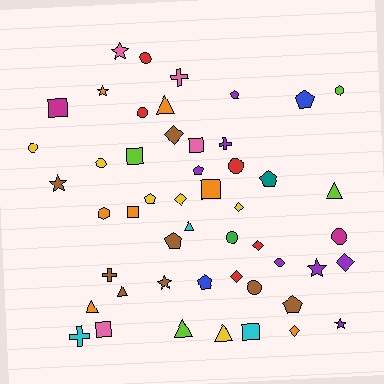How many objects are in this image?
There are 50 objects.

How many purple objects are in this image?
There are 7 purple objects.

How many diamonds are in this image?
There are 7 diamonds.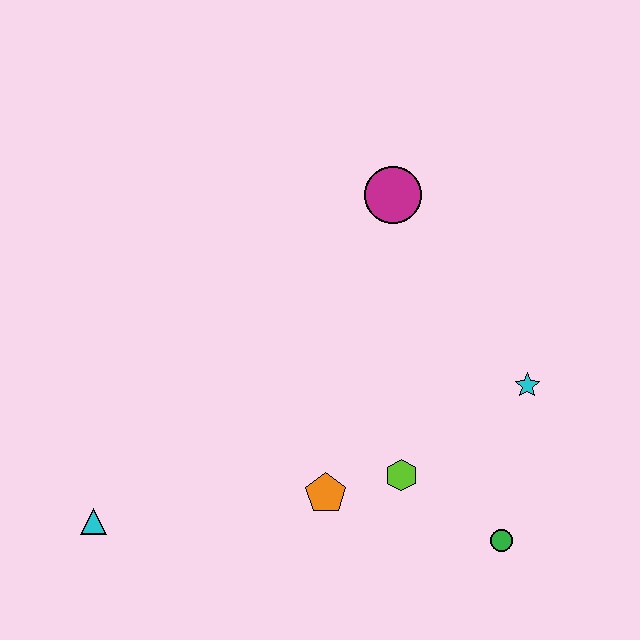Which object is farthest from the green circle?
The cyan triangle is farthest from the green circle.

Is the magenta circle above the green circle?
Yes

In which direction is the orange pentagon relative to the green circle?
The orange pentagon is to the left of the green circle.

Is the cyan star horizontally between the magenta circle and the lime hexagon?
No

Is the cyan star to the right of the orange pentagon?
Yes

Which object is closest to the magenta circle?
The cyan star is closest to the magenta circle.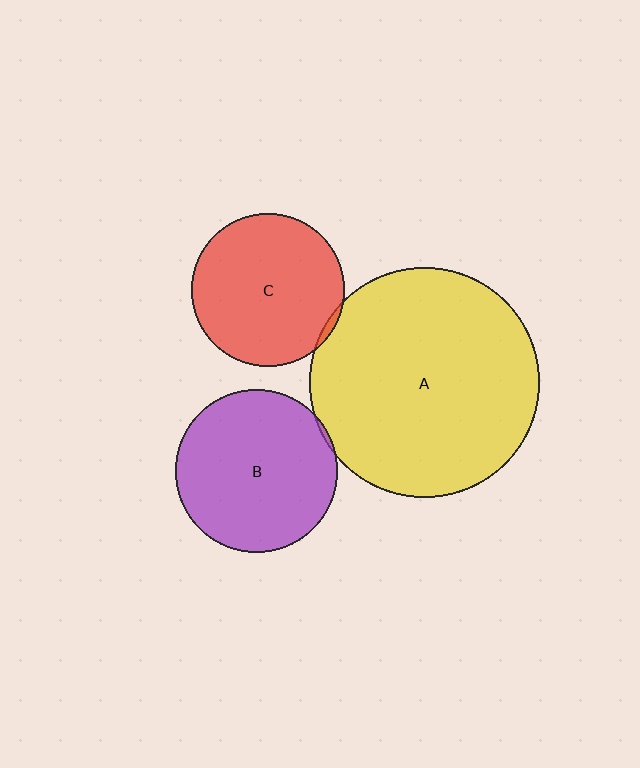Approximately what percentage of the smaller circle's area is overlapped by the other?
Approximately 5%.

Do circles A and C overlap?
Yes.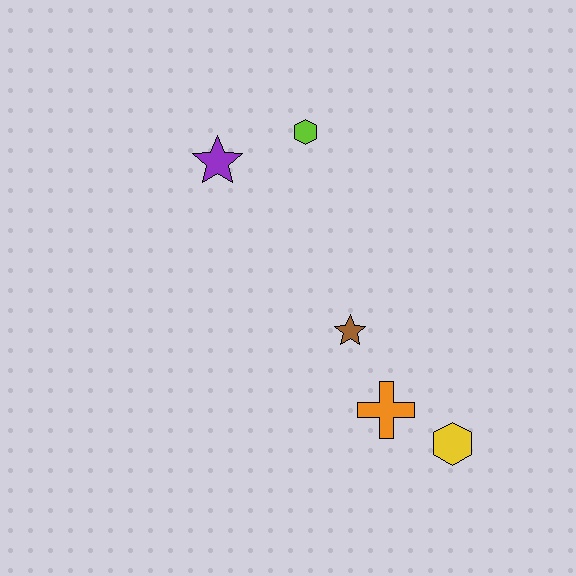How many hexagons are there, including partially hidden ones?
There are 2 hexagons.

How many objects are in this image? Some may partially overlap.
There are 5 objects.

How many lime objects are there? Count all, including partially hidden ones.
There is 1 lime object.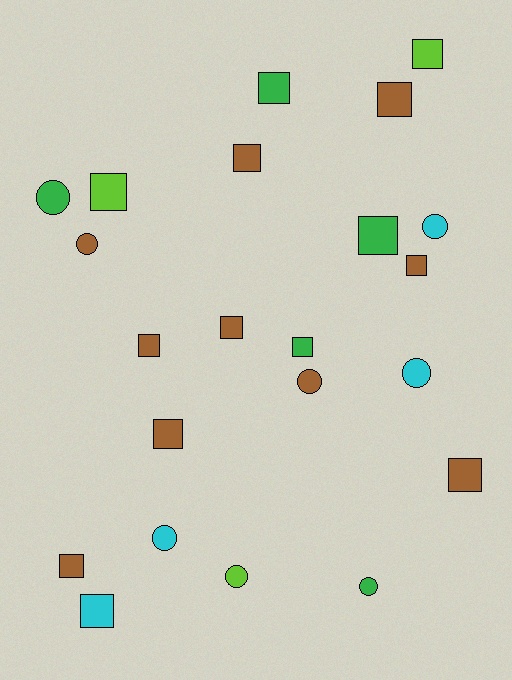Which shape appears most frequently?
Square, with 14 objects.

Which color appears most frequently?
Brown, with 10 objects.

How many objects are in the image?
There are 22 objects.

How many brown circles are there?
There are 2 brown circles.